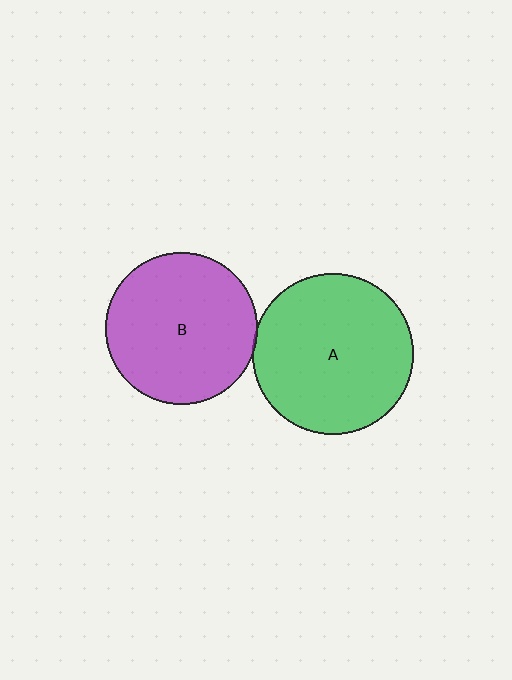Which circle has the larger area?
Circle A (green).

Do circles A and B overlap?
Yes.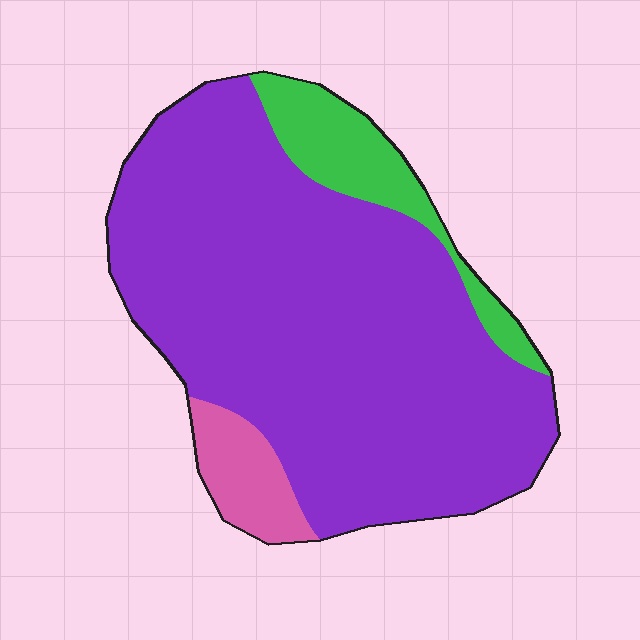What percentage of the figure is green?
Green covers roughly 10% of the figure.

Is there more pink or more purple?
Purple.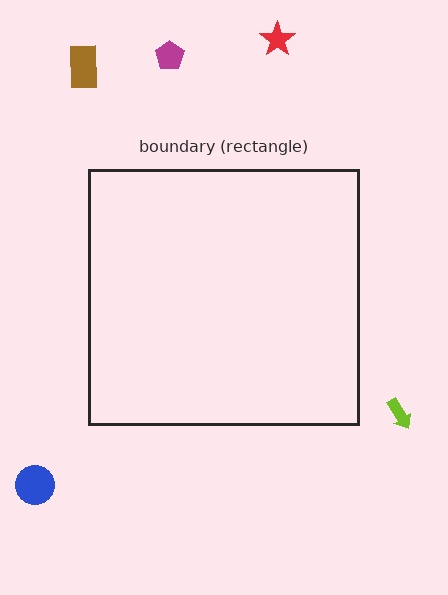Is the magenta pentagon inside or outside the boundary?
Outside.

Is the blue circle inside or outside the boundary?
Outside.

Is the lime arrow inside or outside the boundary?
Outside.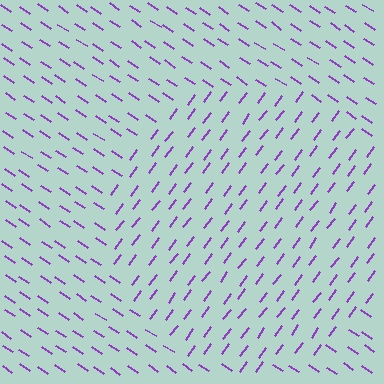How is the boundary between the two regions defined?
The boundary is defined purely by a change in line orientation (approximately 87 degrees difference). All lines are the same color and thickness.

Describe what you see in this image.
The image is filled with small purple line segments. A circle region in the image has lines oriented differently from the surrounding lines, creating a visible texture boundary.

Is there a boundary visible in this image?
Yes, there is a texture boundary formed by a change in line orientation.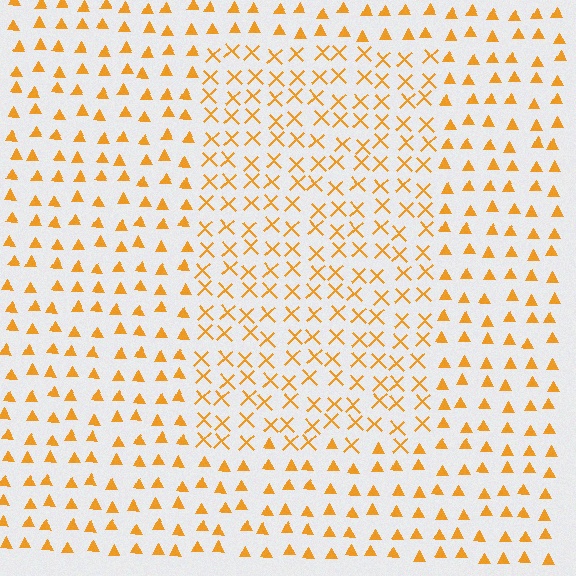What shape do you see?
I see a rectangle.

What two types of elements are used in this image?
The image uses X marks inside the rectangle region and triangles outside it.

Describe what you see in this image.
The image is filled with small orange elements arranged in a uniform grid. A rectangle-shaped region contains X marks, while the surrounding area contains triangles. The boundary is defined purely by the change in element shape.